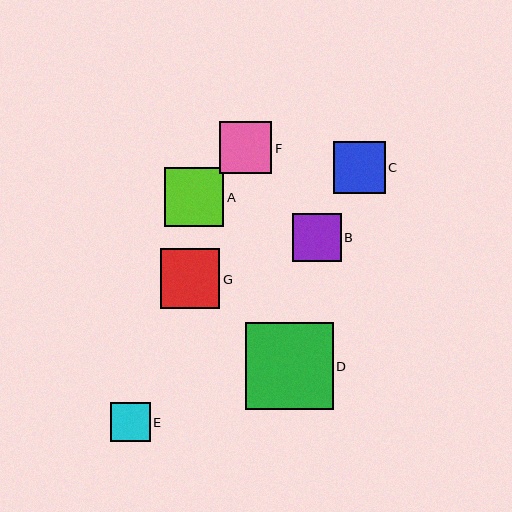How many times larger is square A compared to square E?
Square A is approximately 1.5 times the size of square E.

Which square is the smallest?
Square E is the smallest with a size of approximately 39 pixels.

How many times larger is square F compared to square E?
Square F is approximately 1.3 times the size of square E.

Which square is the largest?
Square D is the largest with a size of approximately 87 pixels.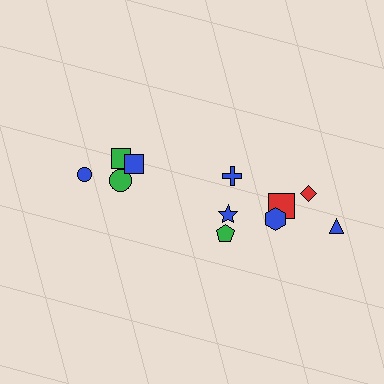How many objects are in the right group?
There are 7 objects.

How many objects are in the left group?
There are 4 objects.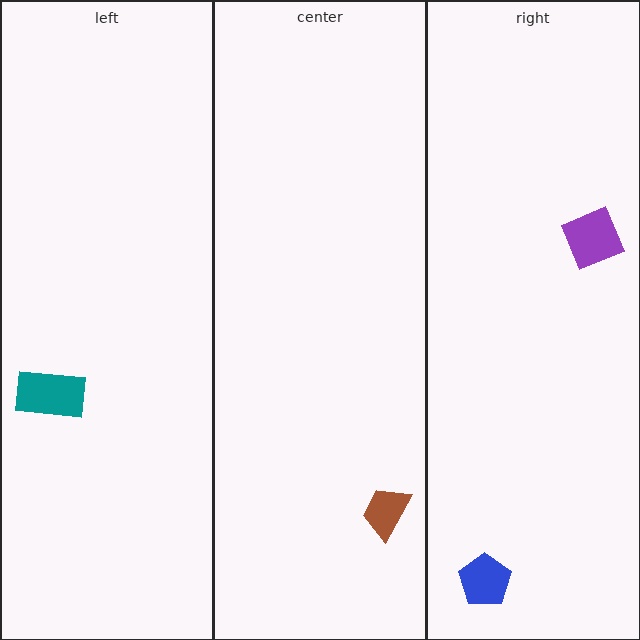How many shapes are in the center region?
1.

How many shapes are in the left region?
1.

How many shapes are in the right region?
2.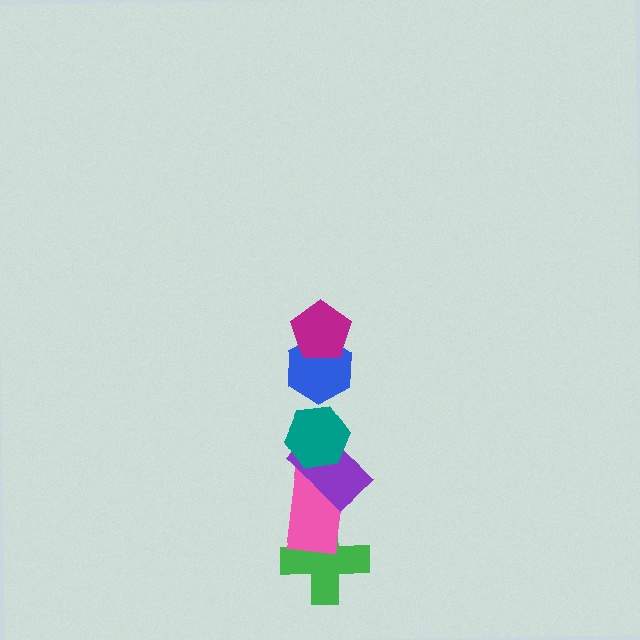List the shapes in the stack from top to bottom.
From top to bottom: the magenta pentagon, the blue hexagon, the teal hexagon, the purple rectangle, the pink rectangle, the green cross.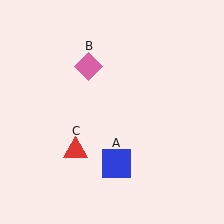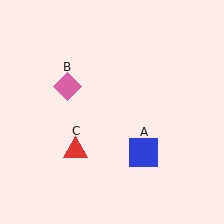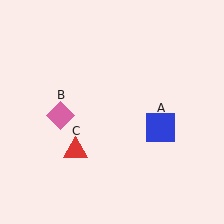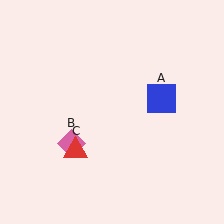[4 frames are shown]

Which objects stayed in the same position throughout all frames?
Red triangle (object C) remained stationary.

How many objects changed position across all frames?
2 objects changed position: blue square (object A), pink diamond (object B).